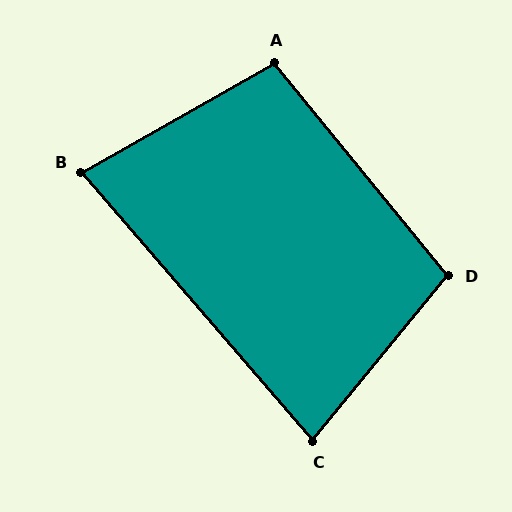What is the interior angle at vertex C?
Approximately 80 degrees (acute).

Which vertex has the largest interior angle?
D, at approximately 101 degrees.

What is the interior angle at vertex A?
Approximately 100 degrees (obtuse).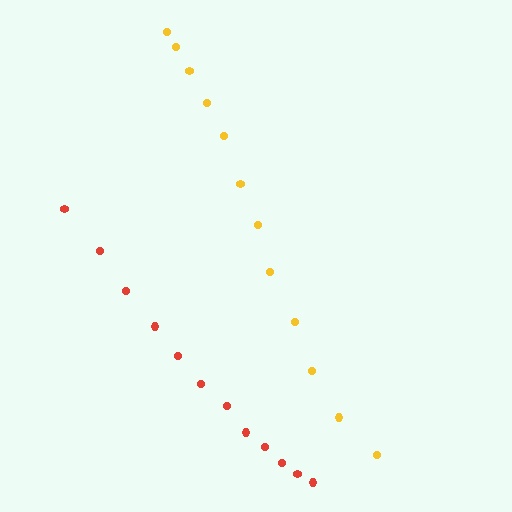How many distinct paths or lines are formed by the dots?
There are 2 distinct paths.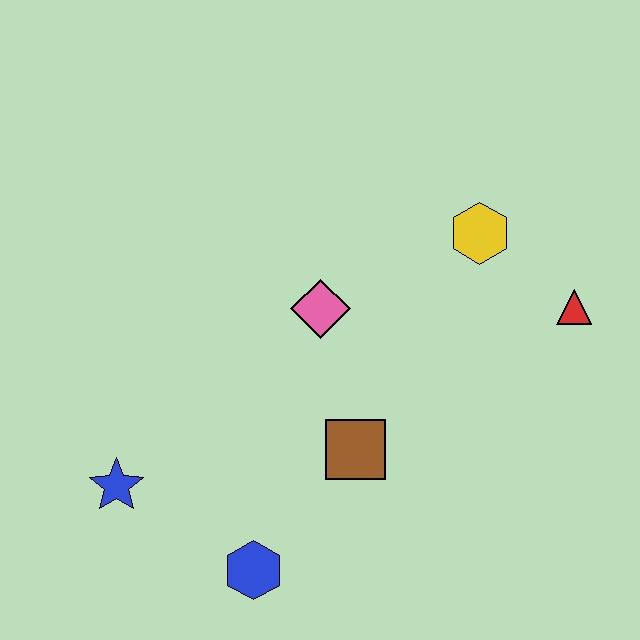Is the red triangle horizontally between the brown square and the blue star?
No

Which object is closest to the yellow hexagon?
The red triangle is closest to the yellow hexagon.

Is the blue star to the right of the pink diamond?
No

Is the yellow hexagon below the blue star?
No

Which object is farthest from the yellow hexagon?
The blue star is farthest from the yellow hexagon.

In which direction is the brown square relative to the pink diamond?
The brown square is below the pink diamond.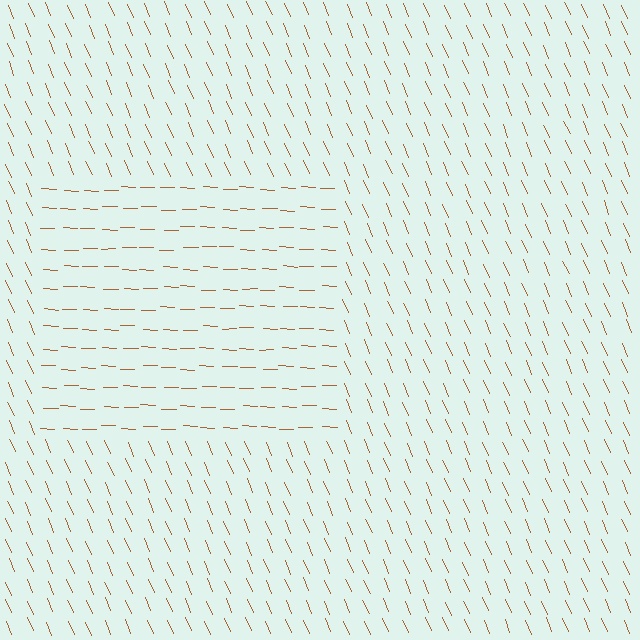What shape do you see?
I see a rectangle.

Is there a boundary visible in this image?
Yes, there is a texture boundary formed by a change in line orientation.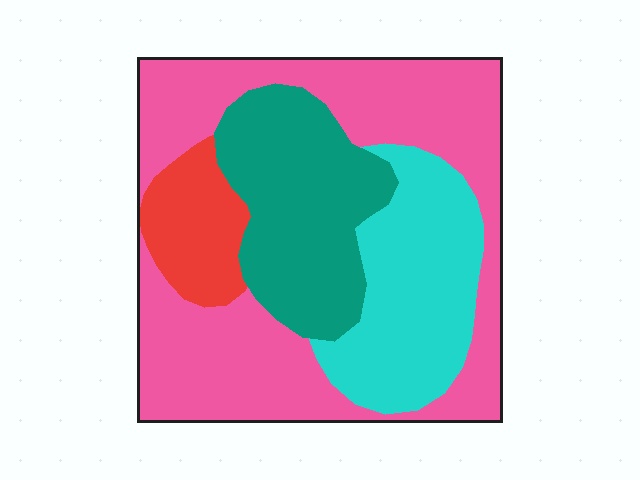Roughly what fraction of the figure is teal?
Teal takes up about one quarter (1/4) of the figure.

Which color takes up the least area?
Red, at roughly 10%.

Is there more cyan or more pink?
Pink.